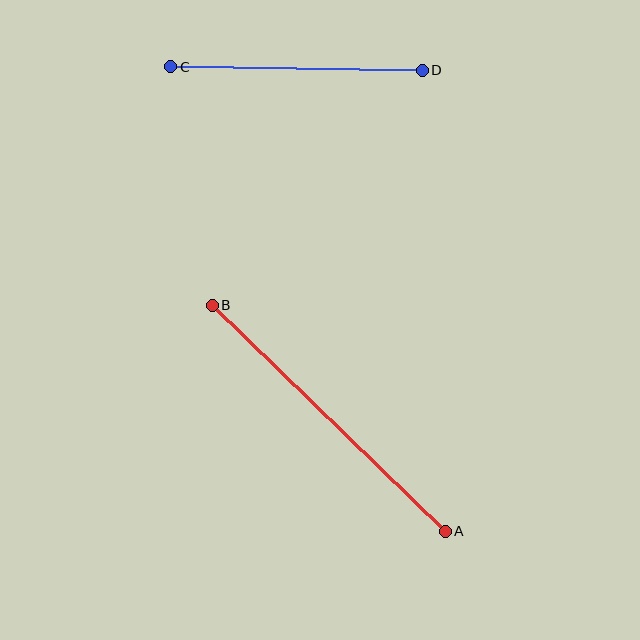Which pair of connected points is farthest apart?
Points A and B are farthest apart.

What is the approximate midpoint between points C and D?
The midpoint is at approximately (297, 68) pixels.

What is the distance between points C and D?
The distance is approximately 251 pixels.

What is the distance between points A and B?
The distance is approximately 325 pixels.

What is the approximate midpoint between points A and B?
The midpoint is at approximately (329, 418) pixels.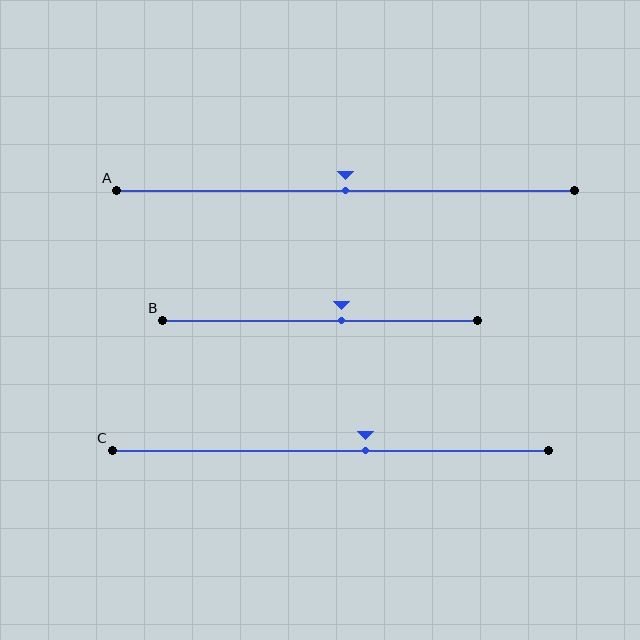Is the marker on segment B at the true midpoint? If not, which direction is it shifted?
No, the marker on segment B is shifted to the right by about 7% of the segment length.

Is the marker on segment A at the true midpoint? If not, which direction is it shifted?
Yes, the marker on segment A is at the true midpoint.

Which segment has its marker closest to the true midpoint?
Segment A has its marker closest to the true midpoint.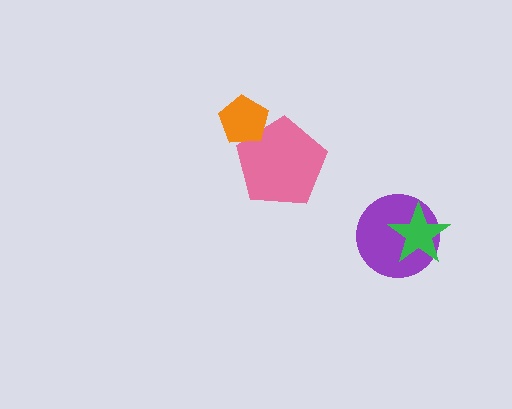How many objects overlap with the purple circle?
1 object overlaps with the purple circle.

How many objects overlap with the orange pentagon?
1 object overlaps with the orange pentagon.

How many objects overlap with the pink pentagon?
1 object overlaps with the pink pentagon.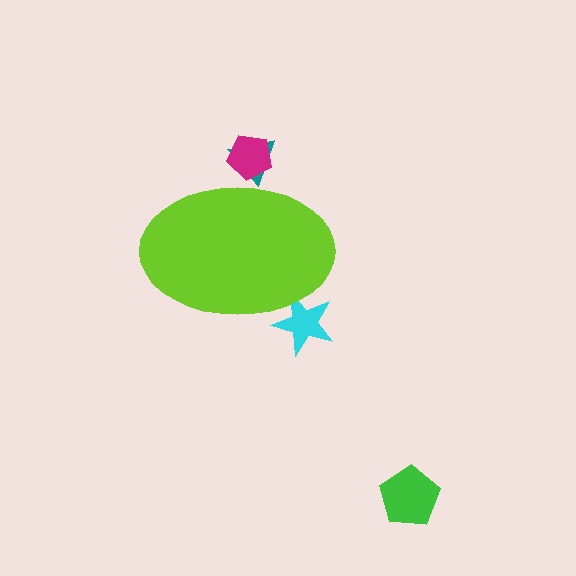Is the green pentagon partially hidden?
No, the green pentagon is fully visible.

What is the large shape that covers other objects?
A lime ellipse.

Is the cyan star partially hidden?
Yes, the cyan star is partially hidden behind the lime ellipse.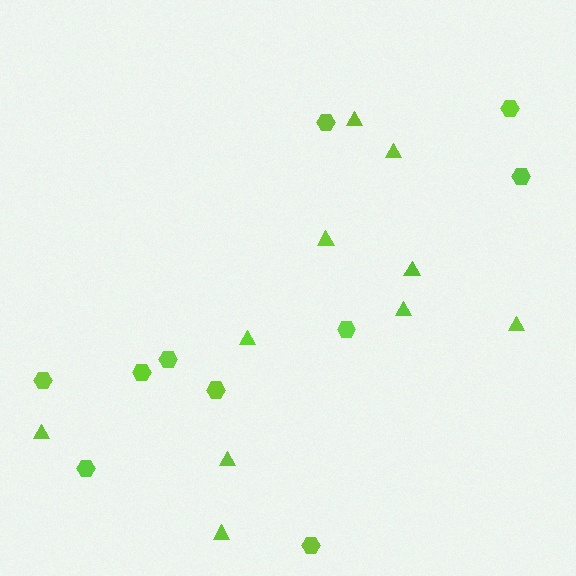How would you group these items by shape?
There are 2 groups: one group of triangles (10) and one group of hexagons (10).